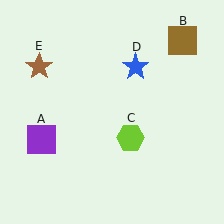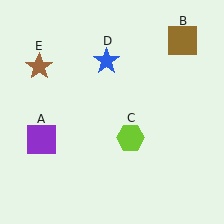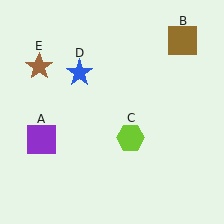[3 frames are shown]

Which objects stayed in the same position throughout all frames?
Purple square (object A) and brown square (object B) and lime hexagon (object C) and brown star (object E) remained stationary.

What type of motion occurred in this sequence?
The blue star (object D) rotated counterclockwise around the center of the scene.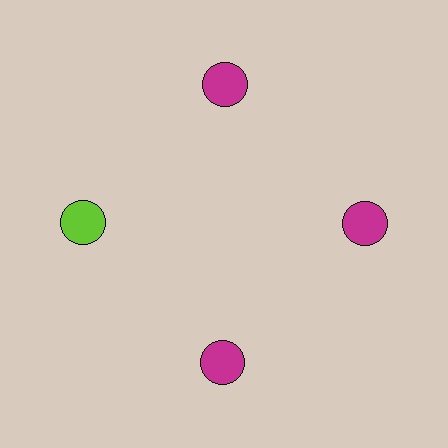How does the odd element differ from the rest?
It has a different color: lime instead of magenta.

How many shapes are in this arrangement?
There are 4 shapes arranged in a ring pattern.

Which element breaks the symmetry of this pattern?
The lime circle at roughly the 9 o'clock position breaks the symmetry. All other shapes are magenta circles.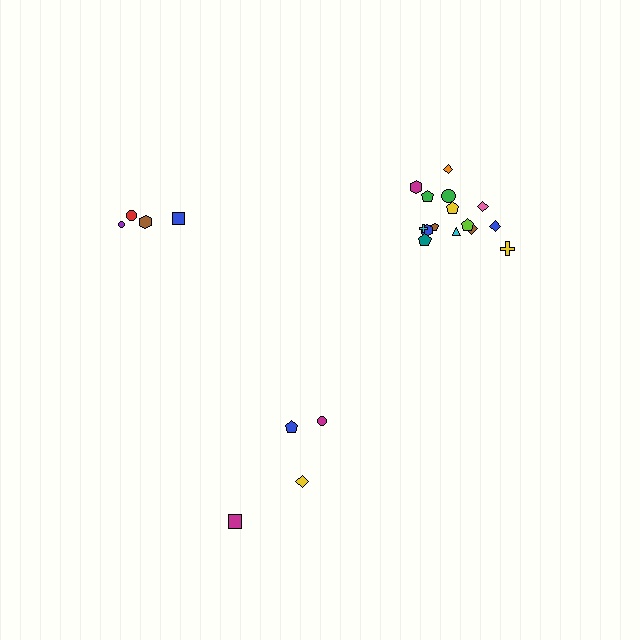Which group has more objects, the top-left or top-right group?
The top-right group.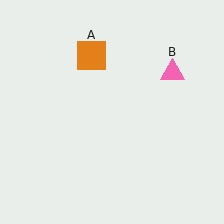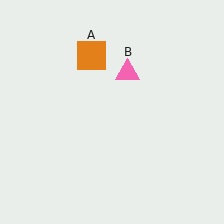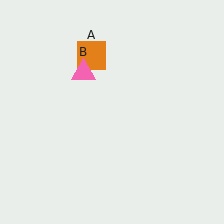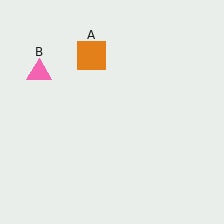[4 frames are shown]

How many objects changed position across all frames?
1 object changed position: pink triangle (object B).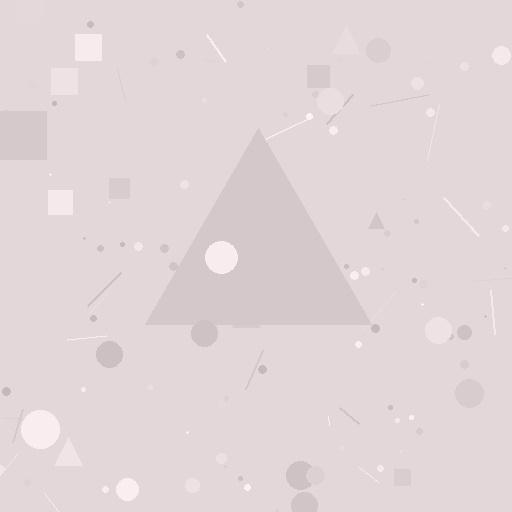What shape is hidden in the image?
A triangle is hidden in the image.